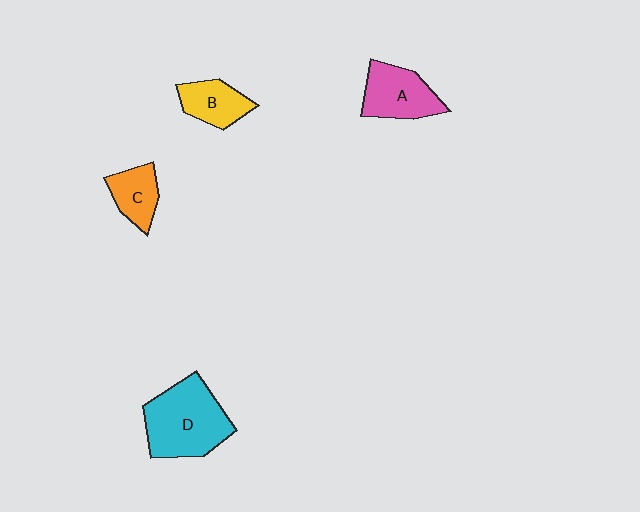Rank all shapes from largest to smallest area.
From largest to smallest: D (cyan), A (pink), B (yellow), C (orange).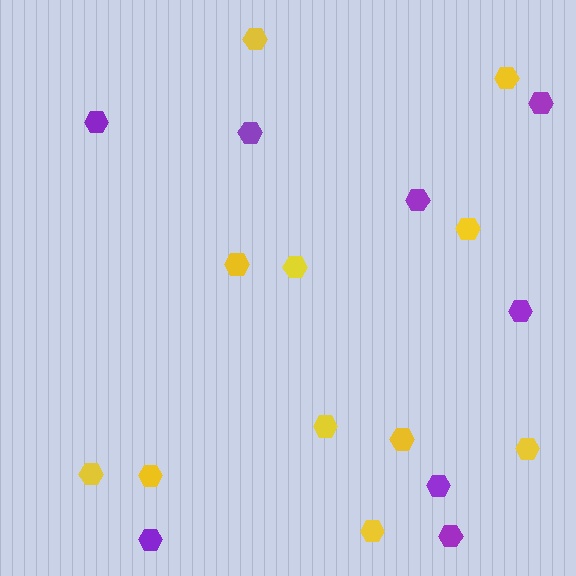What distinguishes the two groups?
There are 2 groups: one group of yellow hexagons (11) and one group of purple hexagons (8).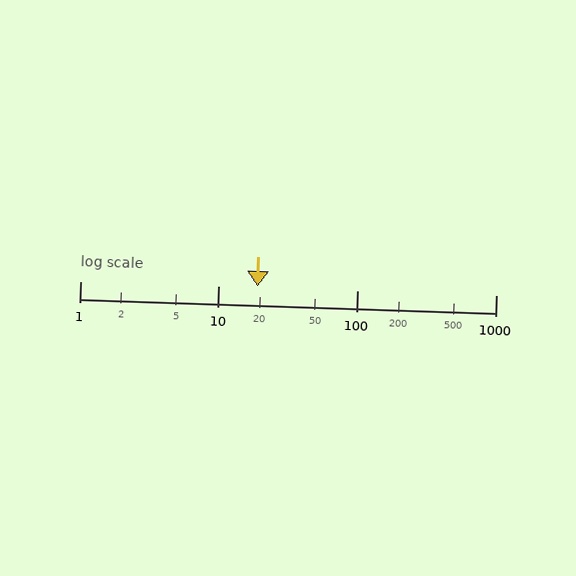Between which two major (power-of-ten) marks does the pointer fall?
The pointer is between 10 and 100.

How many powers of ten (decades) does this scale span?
The scale spans 3 decades, from 1 to 1000.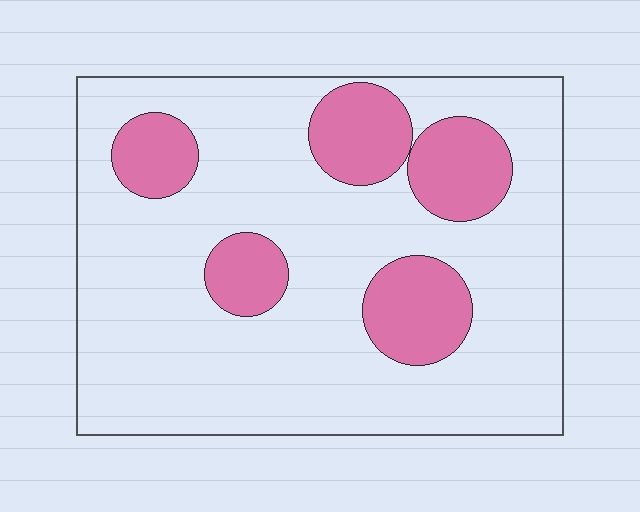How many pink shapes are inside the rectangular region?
5.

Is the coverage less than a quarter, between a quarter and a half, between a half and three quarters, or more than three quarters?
Less than a quarter.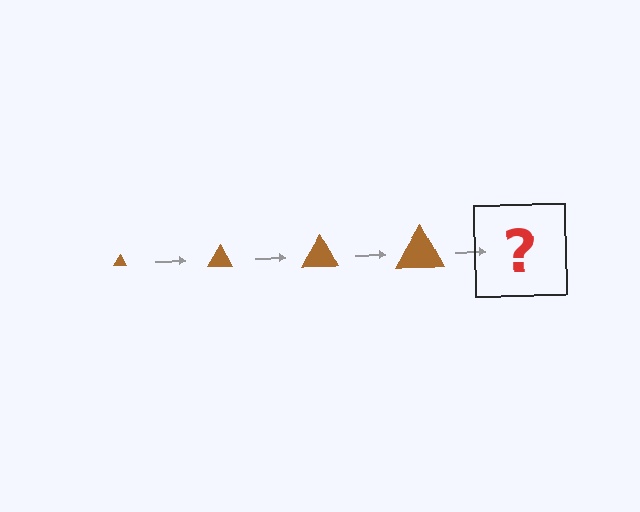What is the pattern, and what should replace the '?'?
The pattern is that the triangle gets progressively larger each step. The '?' should be a brown triangle, larger than the previous one.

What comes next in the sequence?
The next element should be a brown triangle, larger than the previous one.